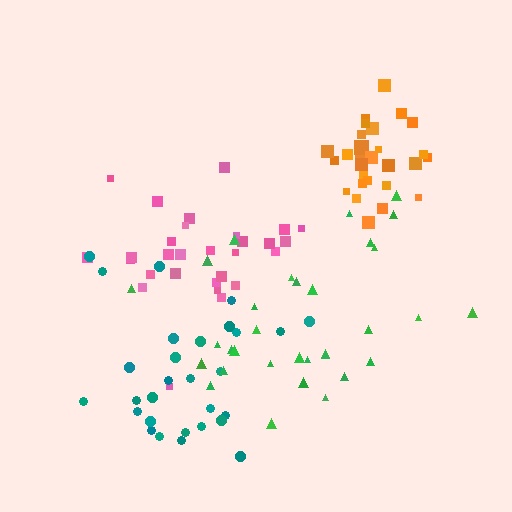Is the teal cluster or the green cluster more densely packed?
Teal.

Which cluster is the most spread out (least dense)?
Green.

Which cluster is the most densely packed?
Orange.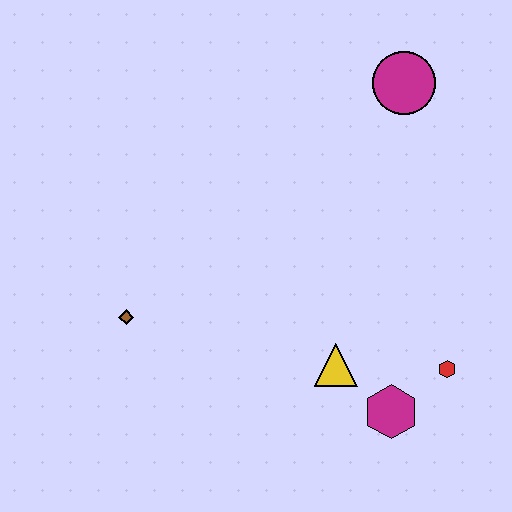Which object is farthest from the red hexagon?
The brown diamond is farthest from the red hexagon.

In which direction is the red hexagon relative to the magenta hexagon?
The red hexagon is to the right of the magenta hexagon.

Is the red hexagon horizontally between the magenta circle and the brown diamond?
No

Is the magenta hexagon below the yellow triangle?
Yes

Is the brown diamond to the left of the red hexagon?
Yes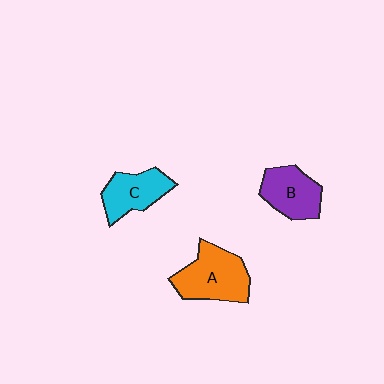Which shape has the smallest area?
Shape C (cyan).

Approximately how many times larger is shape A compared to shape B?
Approximately 1.3 times.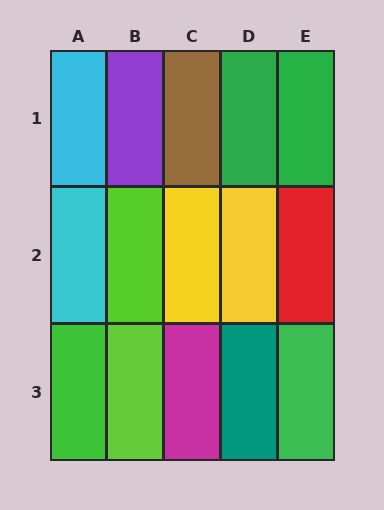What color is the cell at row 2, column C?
Yellow.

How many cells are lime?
2 cells are lime.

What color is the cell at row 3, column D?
Teal.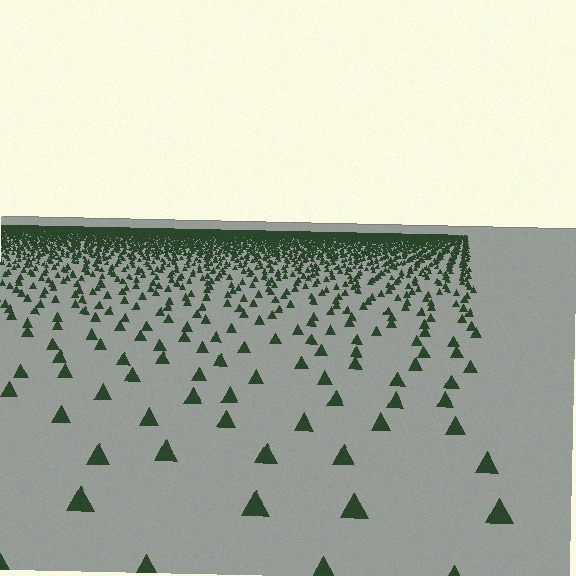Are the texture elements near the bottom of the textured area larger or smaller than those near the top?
Larger. Near the bottom, elements are closer to the viewer and appear at a bigger on-screen size.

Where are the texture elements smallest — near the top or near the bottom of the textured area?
Near the top.